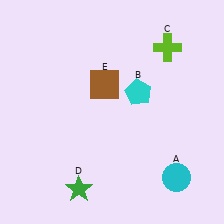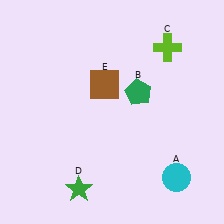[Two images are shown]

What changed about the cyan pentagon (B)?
In Image 1, B is cyan. In Image 2, it changed to green.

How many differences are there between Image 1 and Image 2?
There is 1 difference between the two images.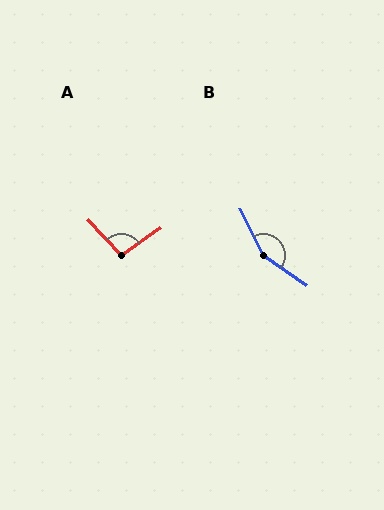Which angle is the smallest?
A, at approximately 99 degrees.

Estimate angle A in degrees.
Approximately 99 degrees.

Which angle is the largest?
B, at approximately 152 degrees.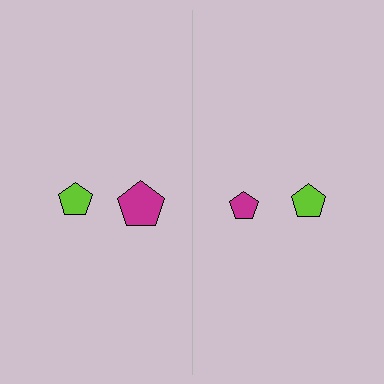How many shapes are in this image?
There are 4 shapes in this image.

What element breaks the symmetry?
The magenta pentagon on the right side has a different size than its mirror counterpart.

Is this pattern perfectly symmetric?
No, the pattern is not perfectly symmetric. The magenta pentagon on the right side has a different size than its mirror counterpart.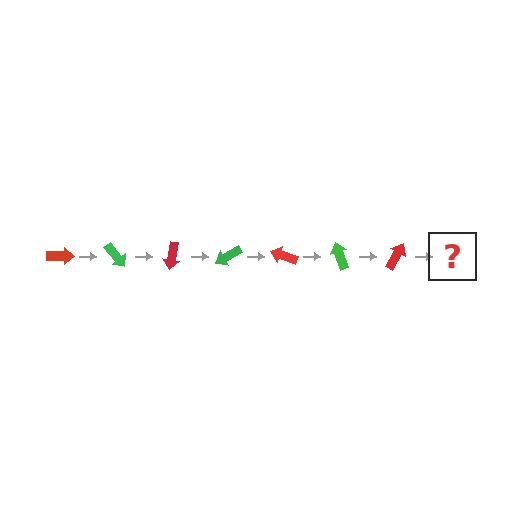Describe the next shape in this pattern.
It should be a green arrow, rotated 350 degrees from the start.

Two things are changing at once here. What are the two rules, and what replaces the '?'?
The two rules are that it rotates 50 degrees each step and the color cycles through red and green. The '?' should be a green arrow, rotated 350 degrees from the start.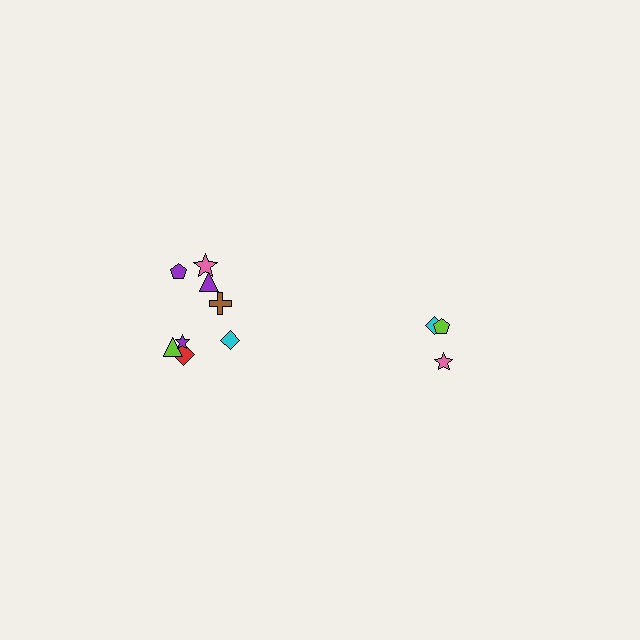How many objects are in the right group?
There are 3 objects.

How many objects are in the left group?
There are 8 objects.